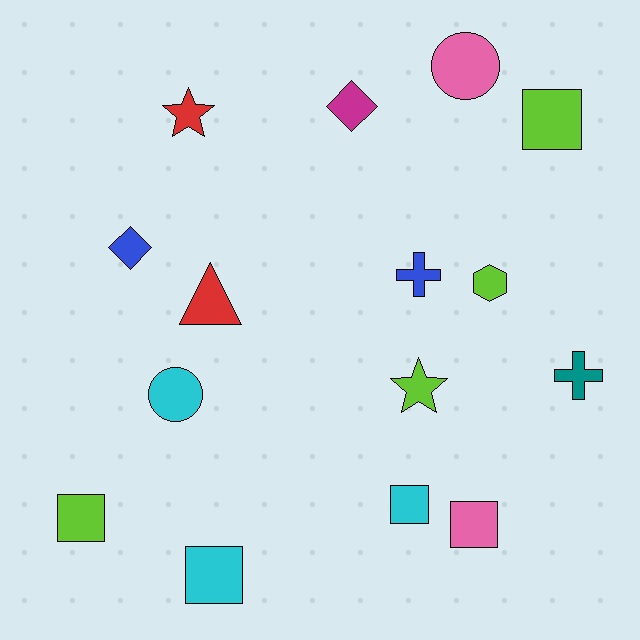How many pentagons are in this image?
There are no pentagons.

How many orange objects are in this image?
There are no orange objects.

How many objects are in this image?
There are 15 objects.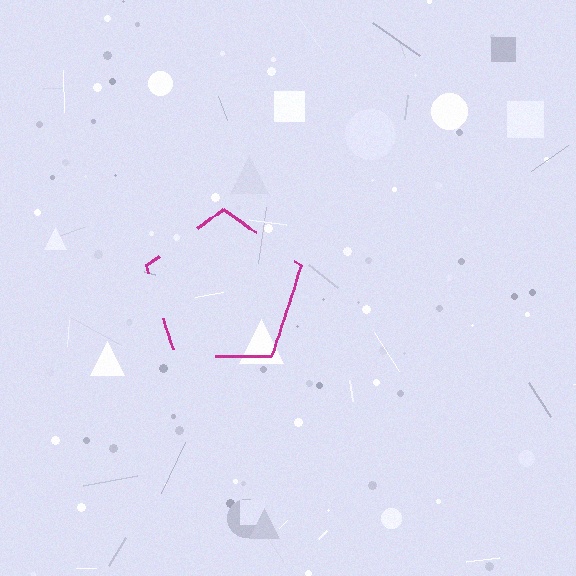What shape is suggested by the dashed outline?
The dashed outline suggests a pentagon.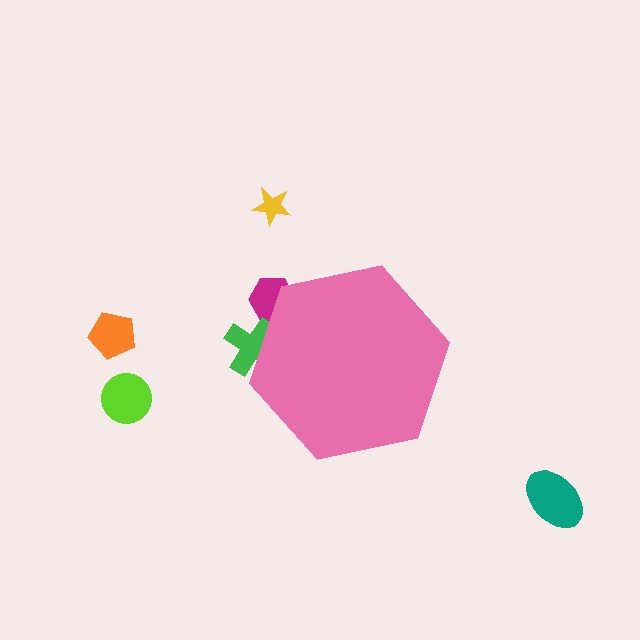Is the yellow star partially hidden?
No, the yellow star is fully visible.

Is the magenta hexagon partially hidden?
Yes, the magenta hexagon is partially hidden behind the pink hexagon.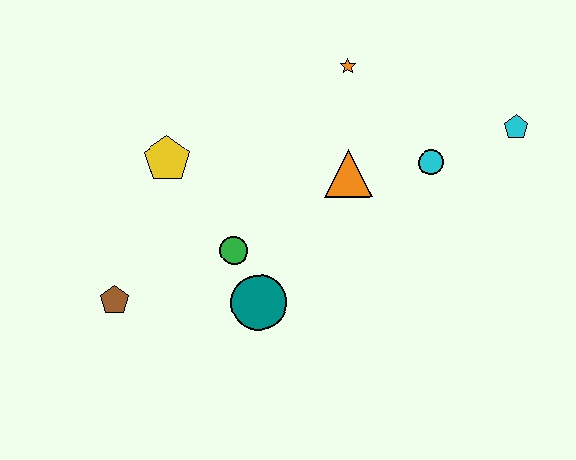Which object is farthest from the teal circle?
The cyan pentagon is farthest from the teal circle.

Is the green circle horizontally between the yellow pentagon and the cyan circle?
Yes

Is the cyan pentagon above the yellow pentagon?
Yes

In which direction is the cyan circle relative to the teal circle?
The cyan circle is to the right of the teal circle.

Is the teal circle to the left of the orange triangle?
Yes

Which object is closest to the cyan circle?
The orange triangle is closest to the cyan circle.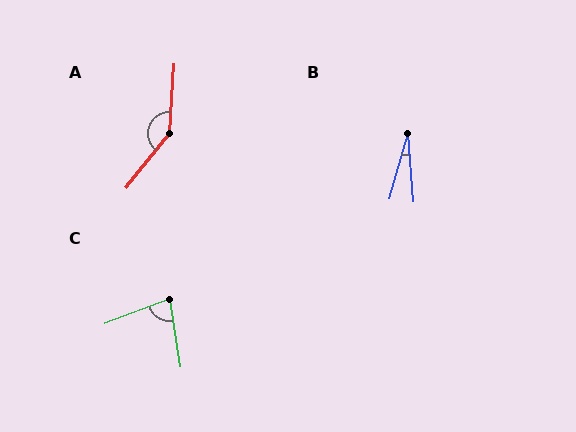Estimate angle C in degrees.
Approximately 78 degrees.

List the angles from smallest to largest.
B (20°), C (78°), A (145°).